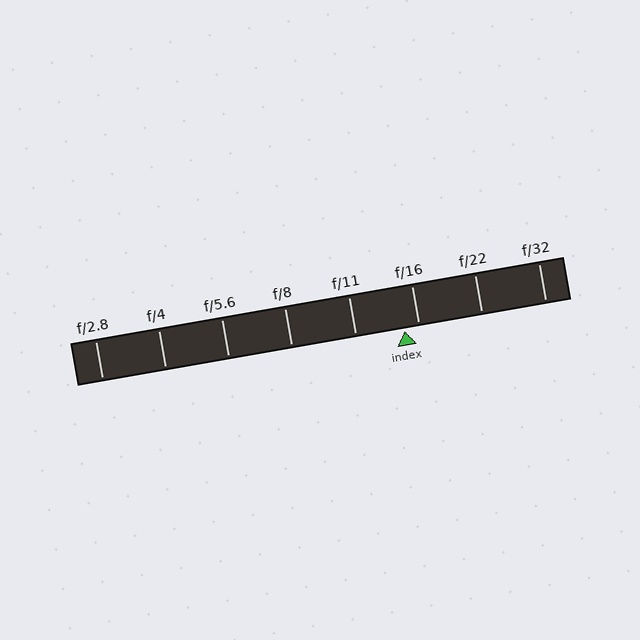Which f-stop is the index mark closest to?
The index mark is closest to f/16.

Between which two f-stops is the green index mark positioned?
The index mark is between f/11 and f/16.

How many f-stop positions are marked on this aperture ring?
There are 8 f-stop positions marked.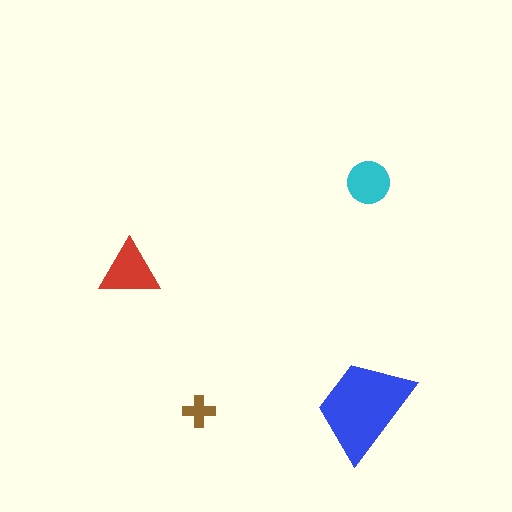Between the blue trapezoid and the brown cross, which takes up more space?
The blue trapezoid.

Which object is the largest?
The blue trapezoid.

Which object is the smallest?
The brown cross.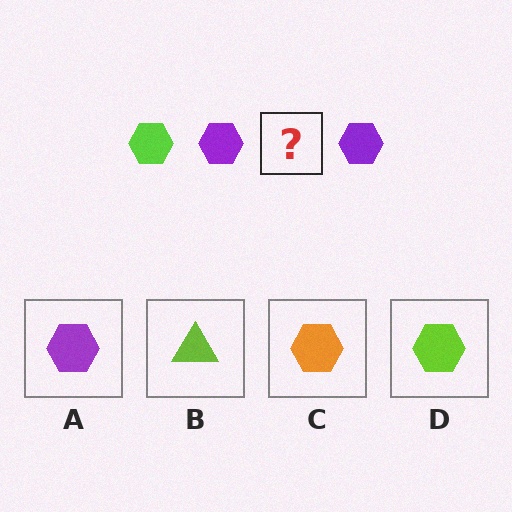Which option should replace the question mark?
Option D.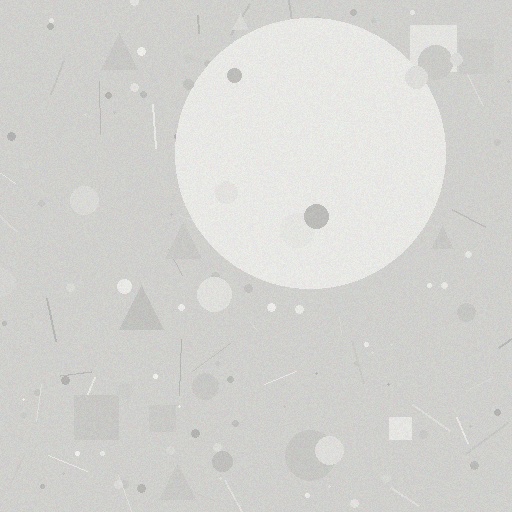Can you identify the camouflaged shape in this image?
The camouflaged shape is a circle.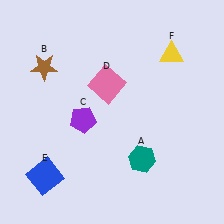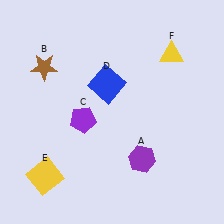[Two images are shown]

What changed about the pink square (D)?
In Image 1, D is pink. In Image 2, it changed to blue.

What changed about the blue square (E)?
In Image 1, E is blue. In Image 2, it changed to yellow.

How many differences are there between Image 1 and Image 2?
There are 3 differences between the two images.